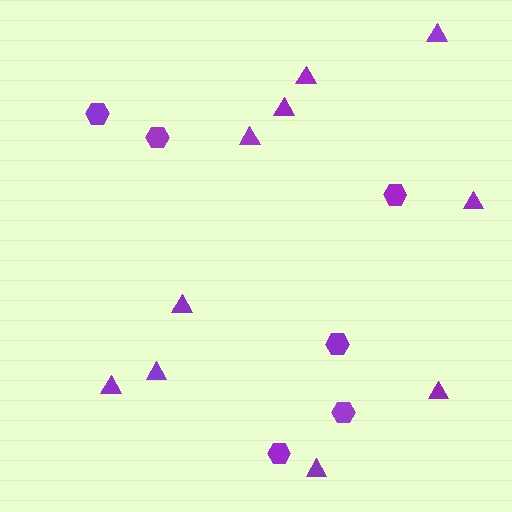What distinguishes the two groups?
There are 2 groups: one group of triangles (10) and one group of hexagons (6).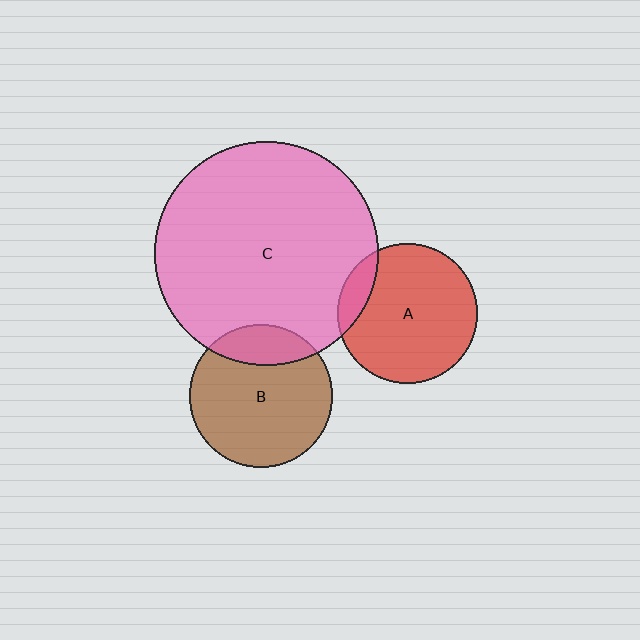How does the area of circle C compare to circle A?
Approximately 2.5 times.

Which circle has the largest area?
Circle C (pink).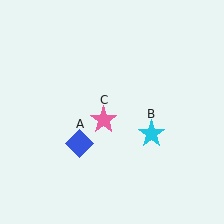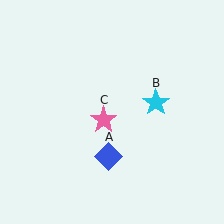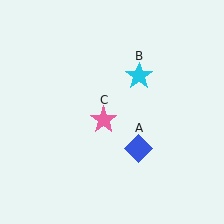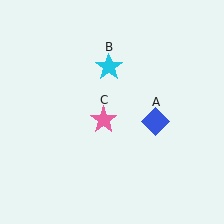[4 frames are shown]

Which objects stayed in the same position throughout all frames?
Pink star (object C) remained stationary.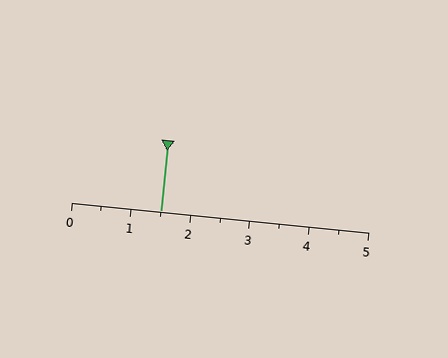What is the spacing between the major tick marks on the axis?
The major ticks are spaced 1 apart.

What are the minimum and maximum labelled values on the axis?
The axis runs from 0 to 5.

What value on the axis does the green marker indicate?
The marker indicates approximately 1.5.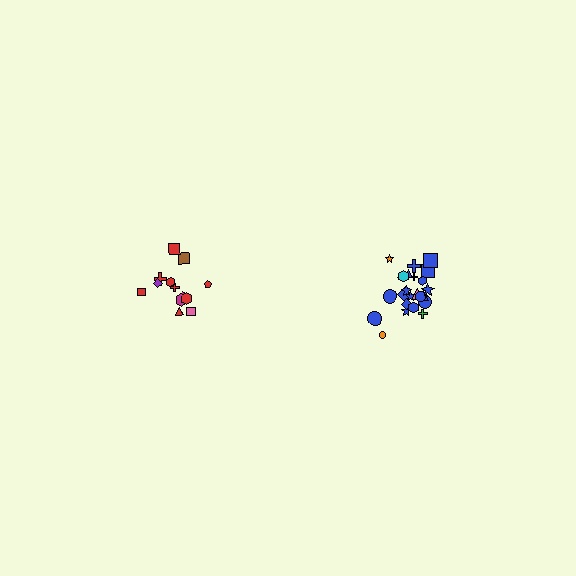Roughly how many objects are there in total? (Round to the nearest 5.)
Roughly 35 objects in total.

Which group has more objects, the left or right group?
The right group.